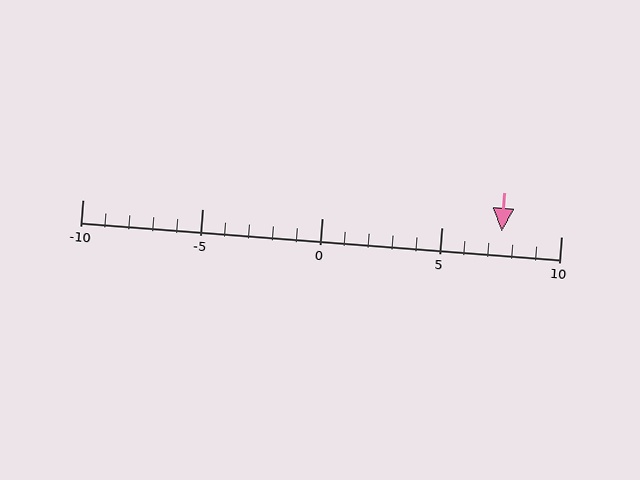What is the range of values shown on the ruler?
The ruler shows values from -10 to 10.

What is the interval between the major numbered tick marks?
The major tick marks are spaced 5 units apart.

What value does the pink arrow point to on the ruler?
The pink arrow points to approximately 8.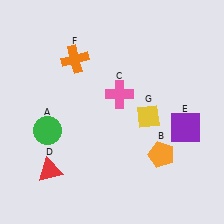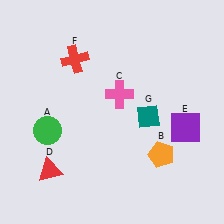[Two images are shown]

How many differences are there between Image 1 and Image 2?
There are 2 differences between the two images.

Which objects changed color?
F changed from orange to red. G changed from yellow to teal.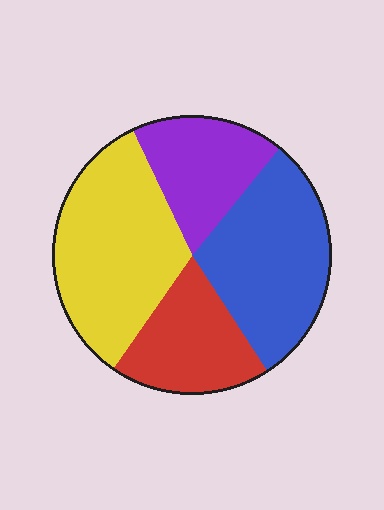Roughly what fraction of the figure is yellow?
Yellow covers around 35% of the figure.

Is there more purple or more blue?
Blue.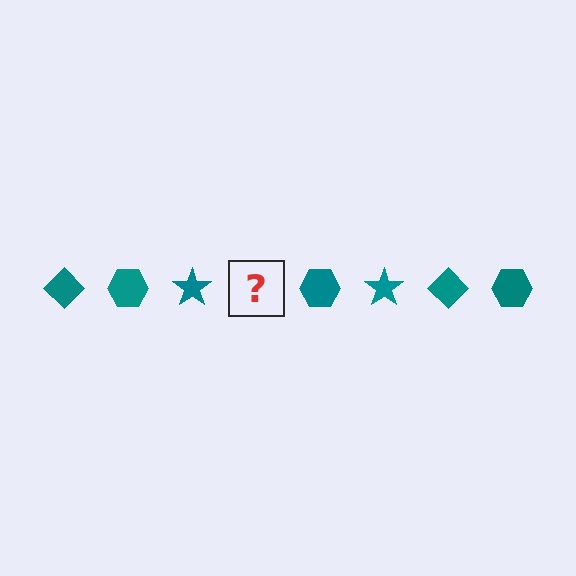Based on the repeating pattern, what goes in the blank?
The blank should be a teal diamond.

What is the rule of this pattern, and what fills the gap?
The rule is that the pattern cycles through diamond, hexagon, star shapes in teal. The gap should be filled with a teal diamond.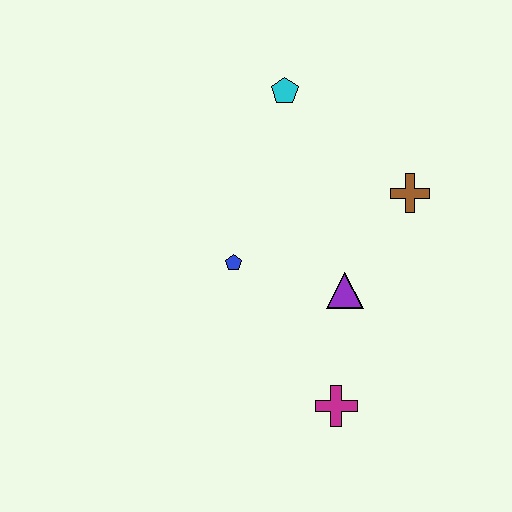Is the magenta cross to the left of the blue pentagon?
No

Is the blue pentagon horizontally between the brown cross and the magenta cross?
No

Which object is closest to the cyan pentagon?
The brown cross is closest to the cyan pentagon.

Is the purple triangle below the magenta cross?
No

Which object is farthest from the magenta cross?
The cyan pentagon is farthest from the magenta cross.